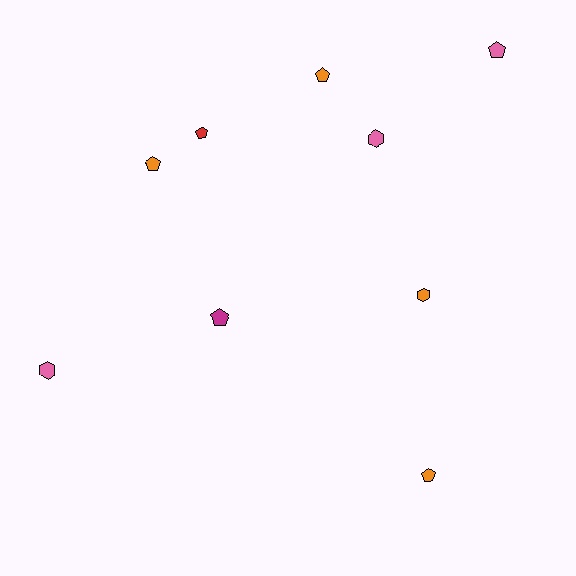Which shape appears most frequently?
Pentagon, with 6 objects.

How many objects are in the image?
There are 9 objects.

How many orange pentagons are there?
There are 3 orange pentagons.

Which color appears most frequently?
Orange, with 4 objects.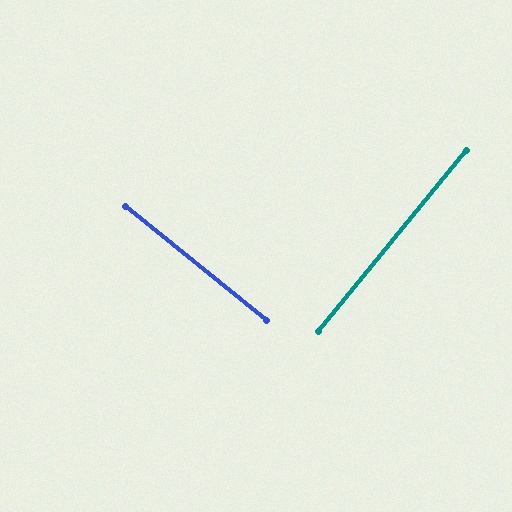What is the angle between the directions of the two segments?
Approximately 90 degrees.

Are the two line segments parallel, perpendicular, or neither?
Perpendicular — they meet at approximately 90°.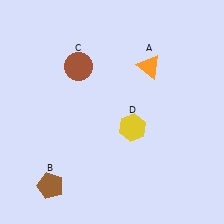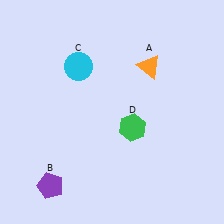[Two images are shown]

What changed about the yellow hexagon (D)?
In Image 1, D is yellow. In Image 2, it changed to green.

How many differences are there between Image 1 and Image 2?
There are 3 differences between the two images.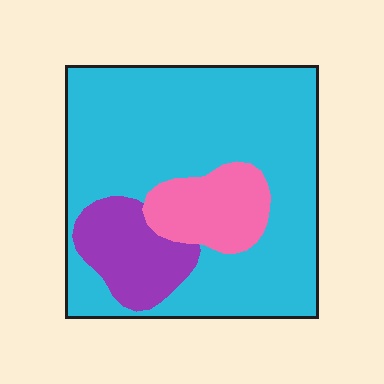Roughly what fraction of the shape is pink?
Pink covers about 15% of the shape.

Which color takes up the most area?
Cyan, at roughly 75%.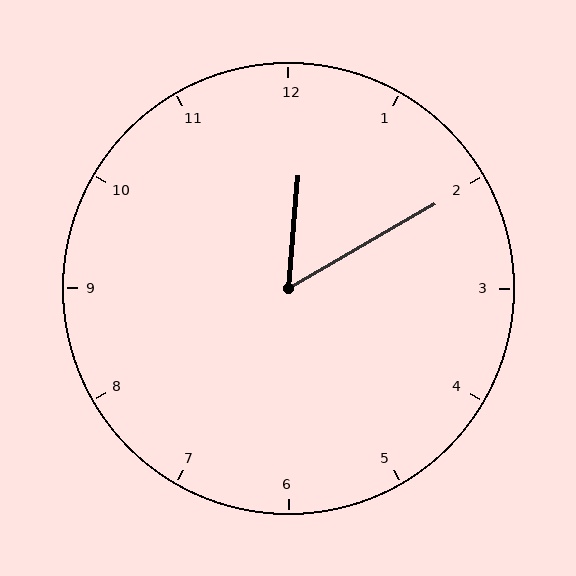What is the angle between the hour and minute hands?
Approximately 55 degrees.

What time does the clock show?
12:10.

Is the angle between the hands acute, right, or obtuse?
It is acute.